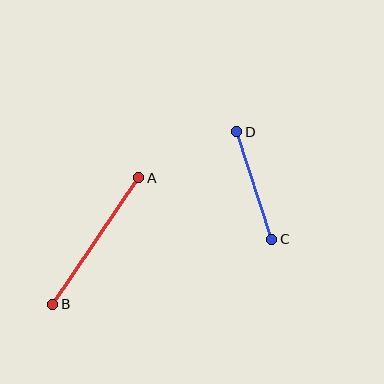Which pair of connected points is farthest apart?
Points A and B are farthest apart.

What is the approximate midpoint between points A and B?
The midpoint is at approximately (96, 241) pixels.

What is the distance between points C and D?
The distance is approximately 113 pixels.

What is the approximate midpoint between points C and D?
The midpoint is at approximately (254, 185) pixels.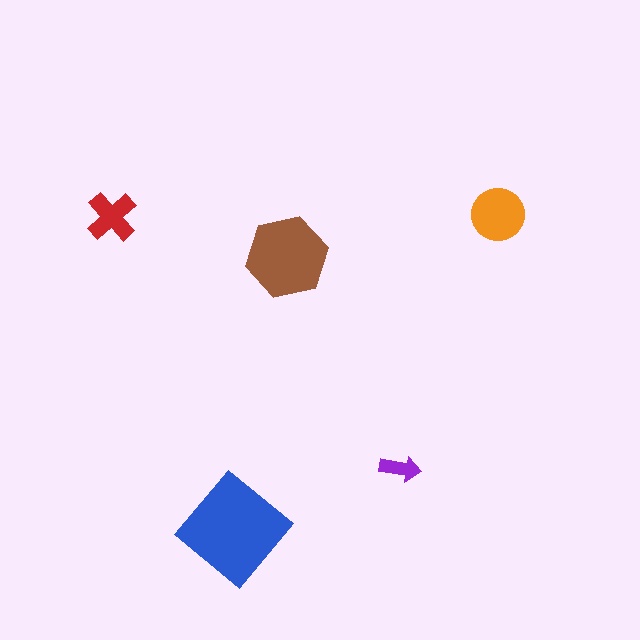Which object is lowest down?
The blue diamond is bottommost.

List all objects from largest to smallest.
The blue diamond, the brown hexagon, the orange circle, the red cross, the purple arrow.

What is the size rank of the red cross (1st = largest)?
4th.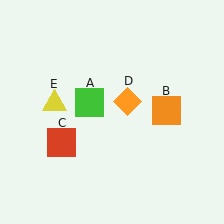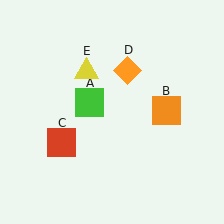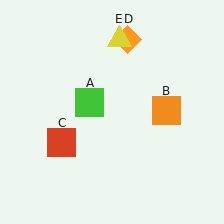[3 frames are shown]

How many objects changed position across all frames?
2 objects changed position: orange diamond (object D), yellow triangle (object E).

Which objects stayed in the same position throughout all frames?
Green square (object A) and orange square (object B) and red square (object C) remained stationary.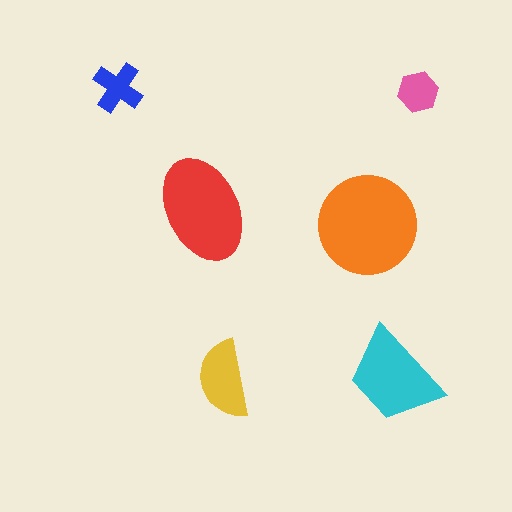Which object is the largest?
The orange circle.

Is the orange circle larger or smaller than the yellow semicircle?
Larger.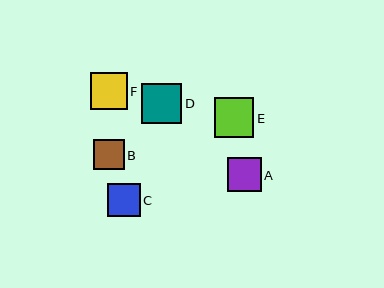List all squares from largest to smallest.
From largest to smallest: D, E, F, A, C, B.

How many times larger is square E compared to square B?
Square E is approximately 1.3 times the size of square B.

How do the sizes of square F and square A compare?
Square F and square A are approximately the same size.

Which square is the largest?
Square D is the largest with a size of approximately 40 pixels.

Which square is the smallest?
Square B is the smallest with a size of approximately 31 pixels.